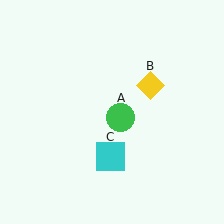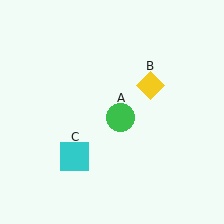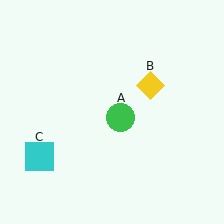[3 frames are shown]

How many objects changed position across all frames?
1 object changed position: cyan square (object C).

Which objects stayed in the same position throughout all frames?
Green circle (object A) and yellow diamond (object B) remained stationary.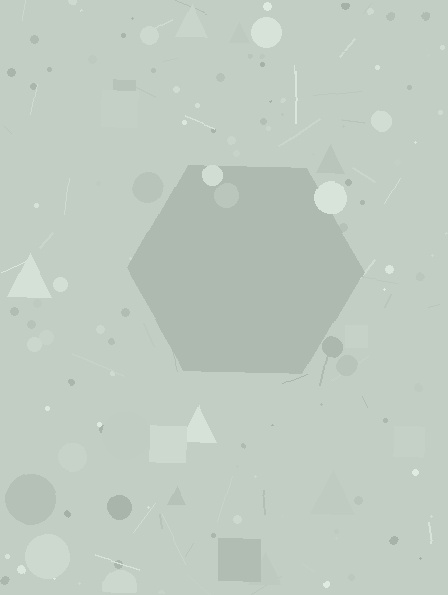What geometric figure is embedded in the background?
A hexagon is embedded in the background.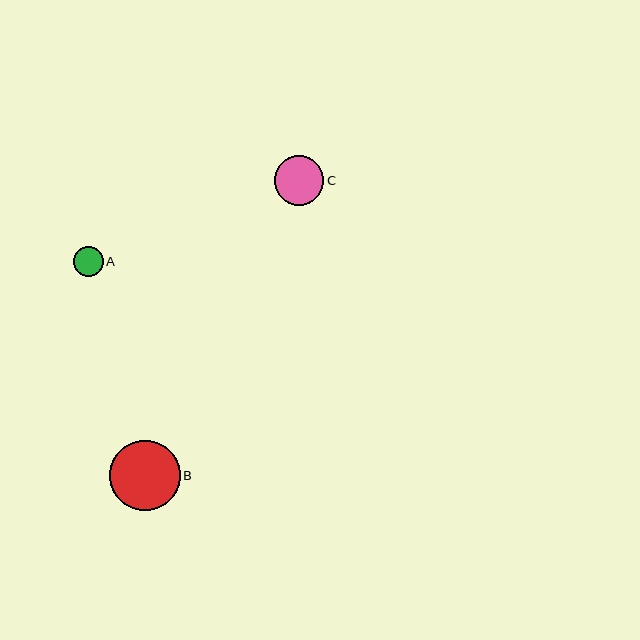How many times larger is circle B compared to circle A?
Circle B is approximately 2.4 times the size of circle A.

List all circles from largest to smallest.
From largest to smallest: B, C, A.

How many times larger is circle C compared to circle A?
Circle C is approximately 1.7 times the size of circle A.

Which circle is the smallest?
Circle A is the smallest with a size of approximately 30 pixels.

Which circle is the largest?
Circle B is the largest with a size of approximately 71 pixels.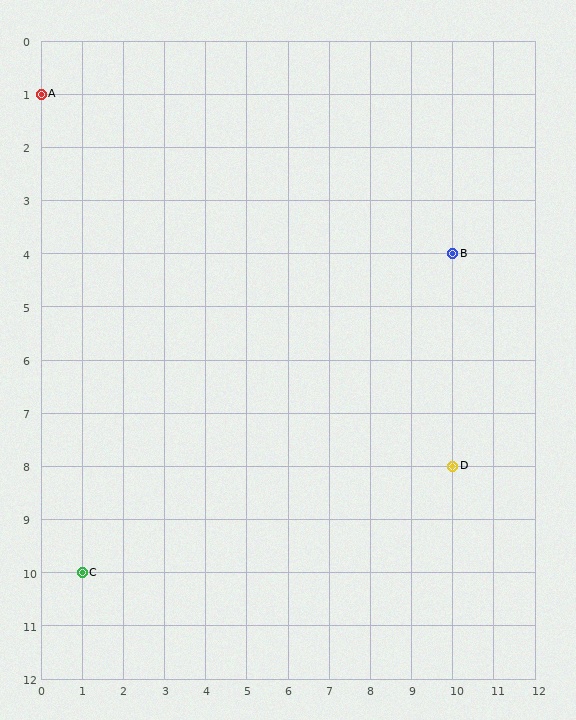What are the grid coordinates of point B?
Point B is at grid coordinates (10, 4).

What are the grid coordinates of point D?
Point D is at grid coordinates (10, 8).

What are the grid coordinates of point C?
Point C is at grid coordinates (1, 10).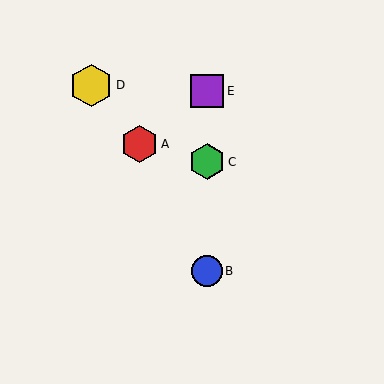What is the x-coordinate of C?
Object C is at x≈207.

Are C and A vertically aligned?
No, C is at x≈207 and A is at x≈140.